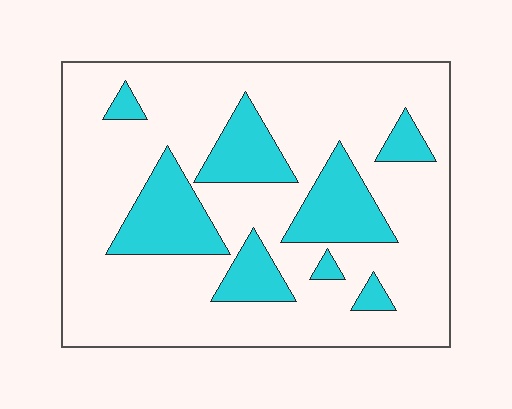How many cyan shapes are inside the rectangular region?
8.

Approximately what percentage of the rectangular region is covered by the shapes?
Approximately 25%.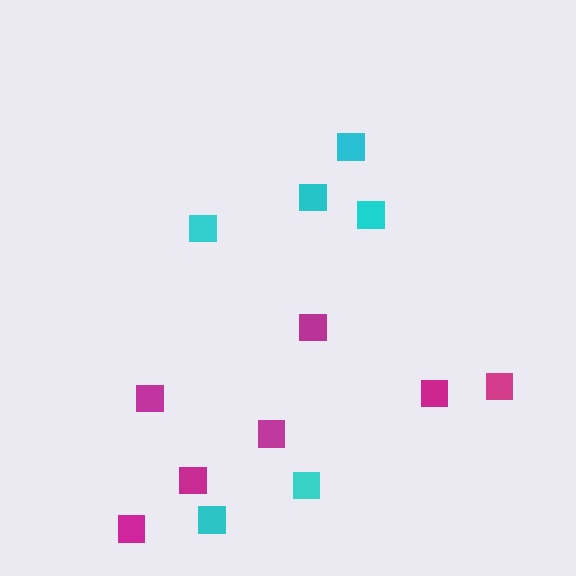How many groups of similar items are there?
There are 2 groups: one group of magenta squares (7) and one group of cyan squares (6).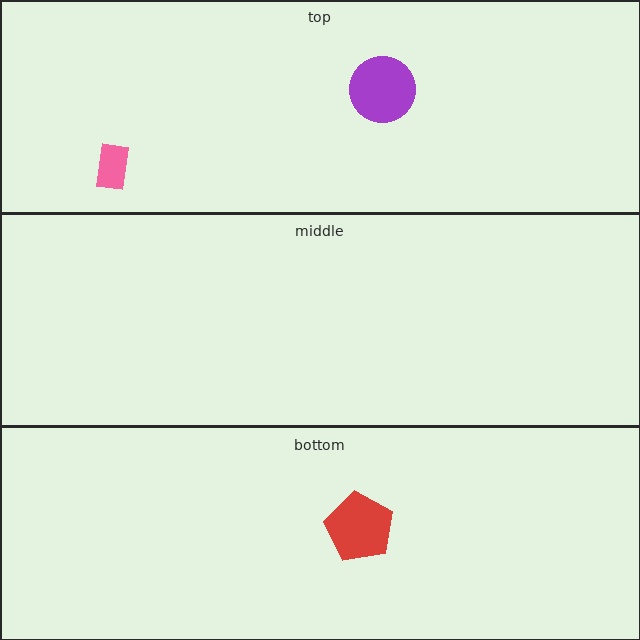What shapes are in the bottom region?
The red pentagon.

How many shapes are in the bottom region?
1.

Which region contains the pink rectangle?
The top region.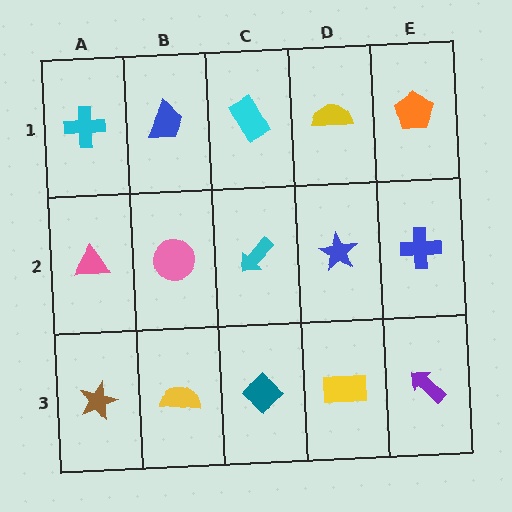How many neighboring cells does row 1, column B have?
3.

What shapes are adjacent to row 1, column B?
A pink circle (row 2, column B), a cyan cross (row 1, column A), a cyan rectangle (row 1, column C).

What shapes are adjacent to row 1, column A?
A pink triangle (row 2, column A), a blue trapezoid (row 1, column B).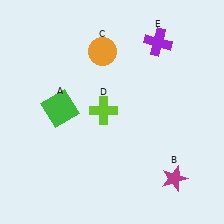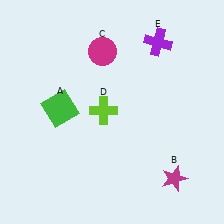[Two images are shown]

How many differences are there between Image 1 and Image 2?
There is 1 difference between the two images.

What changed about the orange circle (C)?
In Image 1, C is orange. In Image 2, it changed to magenta.